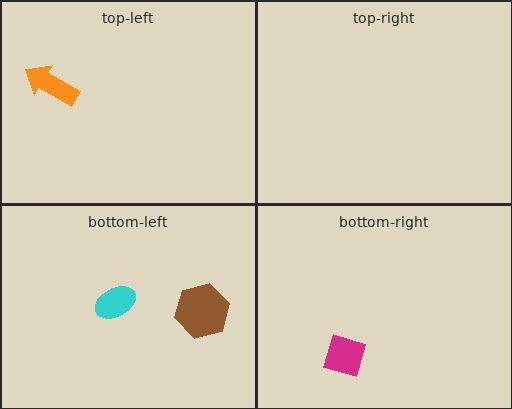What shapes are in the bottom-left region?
The brown hexagon, the cyan ellipse.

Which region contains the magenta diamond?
The bottom-right region.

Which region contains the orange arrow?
The top-left region.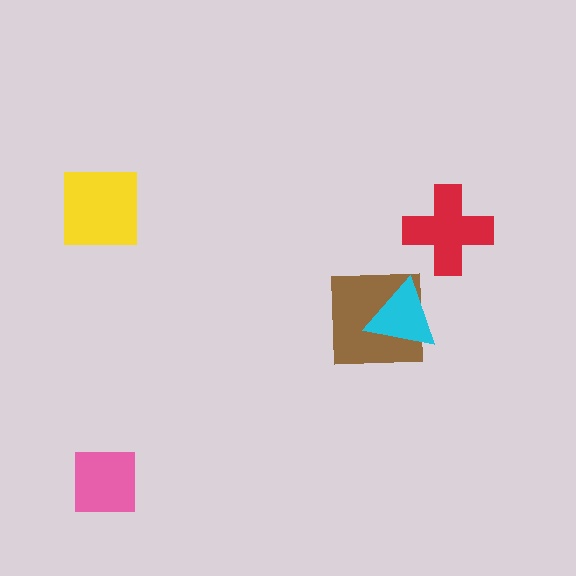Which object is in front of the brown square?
The cyan triangle is in front of the brown square.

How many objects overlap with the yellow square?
0 objects overlap with the yellow square.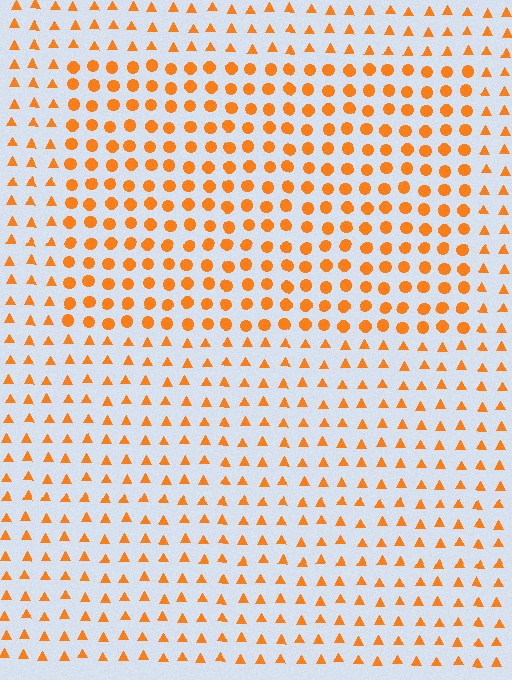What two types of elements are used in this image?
The image uses circles inside the rectangle region and triangles outside it.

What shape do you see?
I see a rectangle.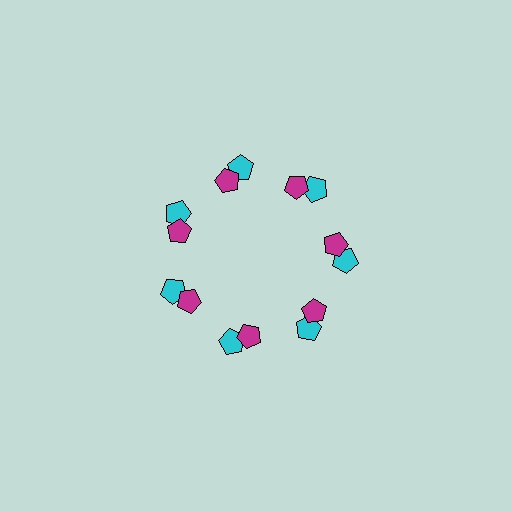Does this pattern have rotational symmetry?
Yes, this pattern has 7-fold rotational symmetry. It looks the same after rotating 51 degrees around the center.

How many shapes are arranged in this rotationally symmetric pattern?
There are 14 shapes, arranged in 7 groups of 2.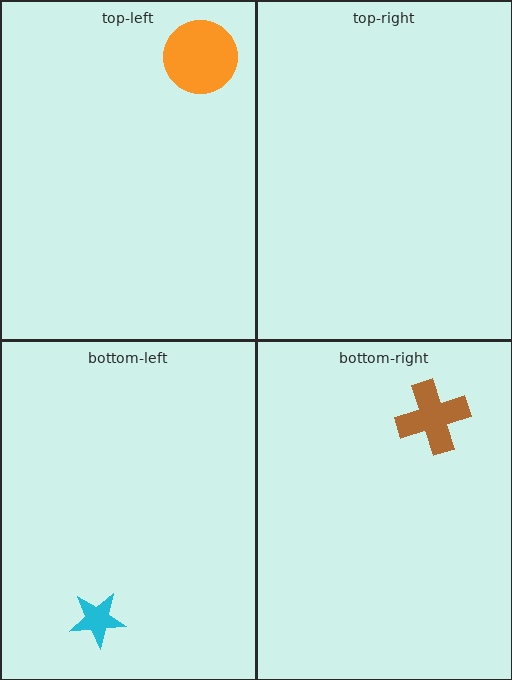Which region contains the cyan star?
The bottom-left region.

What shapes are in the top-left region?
The orange circle.